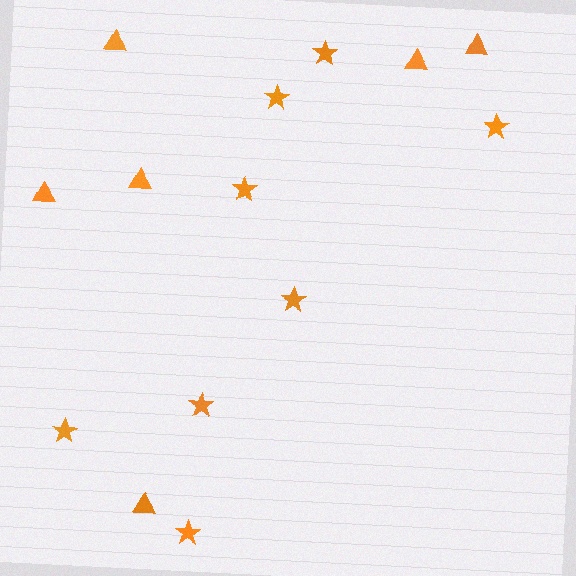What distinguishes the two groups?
There are 2 groups: one group of triangles (6) and one group of stars (8).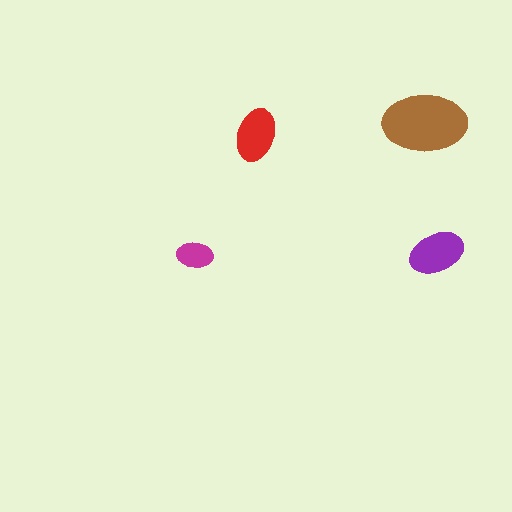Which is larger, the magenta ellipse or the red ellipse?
The red one.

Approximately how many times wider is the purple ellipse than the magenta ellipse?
About 1.5 times wider.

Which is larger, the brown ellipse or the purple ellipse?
The brown one.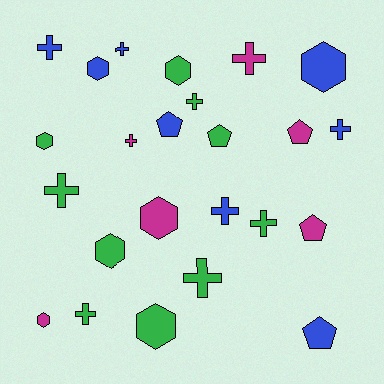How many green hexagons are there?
There are 4 green hexagons.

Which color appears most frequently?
Green, with 10 objects.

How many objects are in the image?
There are 24 objects.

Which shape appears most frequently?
Cross, with 11 objects.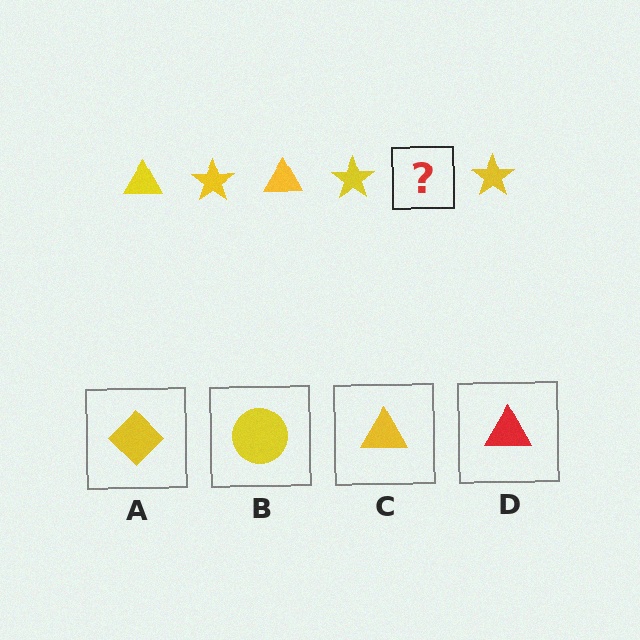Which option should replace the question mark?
Option C.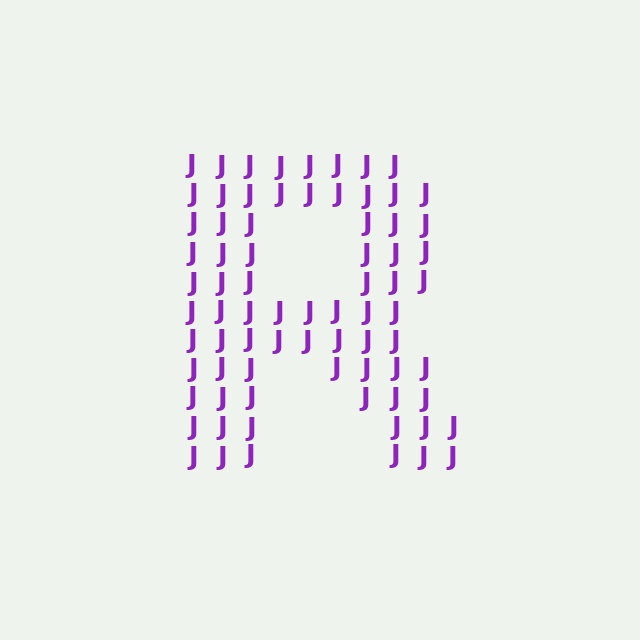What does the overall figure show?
The overall figure shows the letter R.